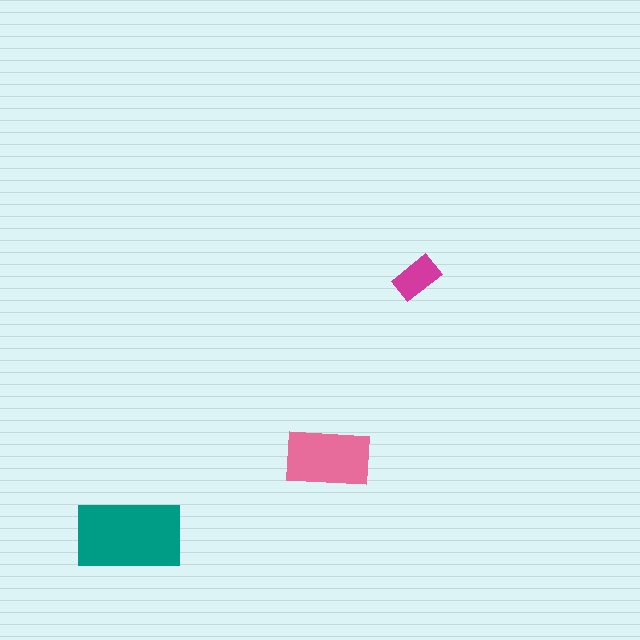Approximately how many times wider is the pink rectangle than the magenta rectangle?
About 2 times wider.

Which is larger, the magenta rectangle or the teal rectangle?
The teal one.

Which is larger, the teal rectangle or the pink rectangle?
The teal one.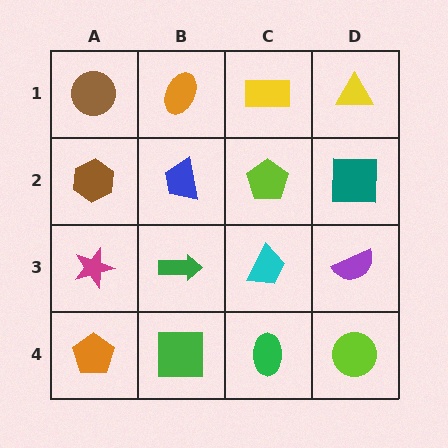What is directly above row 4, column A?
A magenta star.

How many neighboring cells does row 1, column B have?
3.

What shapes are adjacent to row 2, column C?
A yellow rectangle (row 1, column C), a cyan trapezoid (row 3, column C), a blue trapezoid (row 2, column B), a teal square (row 2, column D).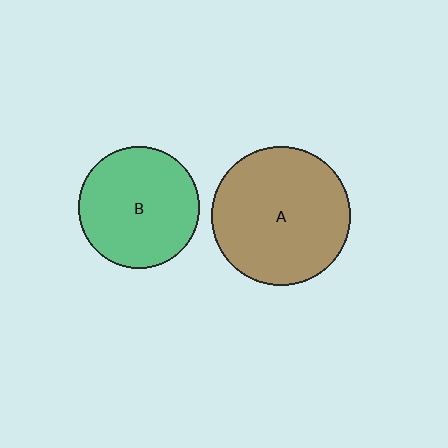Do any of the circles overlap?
No, none of the circles overlap.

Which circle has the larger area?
Circle A (brown).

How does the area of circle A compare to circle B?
Approximately 1.3 times.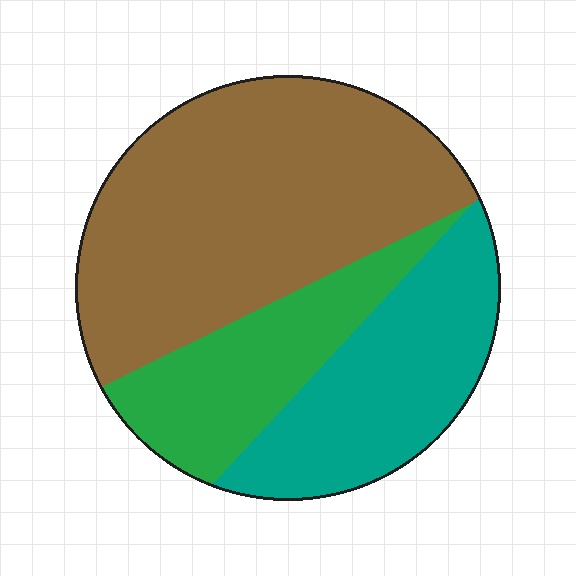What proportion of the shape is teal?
Teal covers 27% of the shape.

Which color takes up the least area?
Green, at roughly 20%.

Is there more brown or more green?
Brown.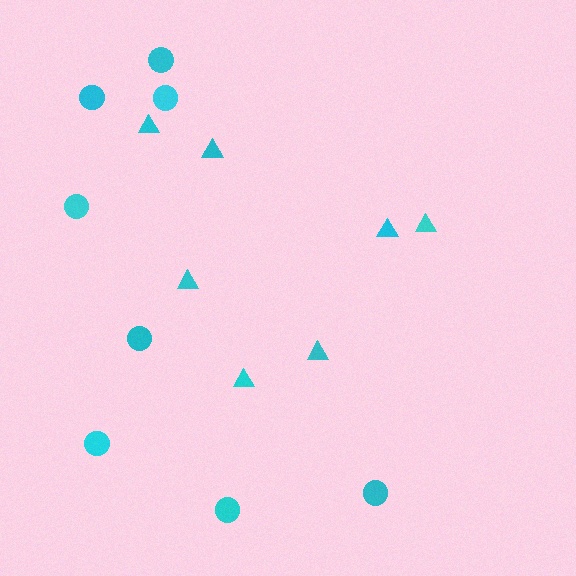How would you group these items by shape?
There are 2 groups: one group of triangles (7) and one group of circles (8).